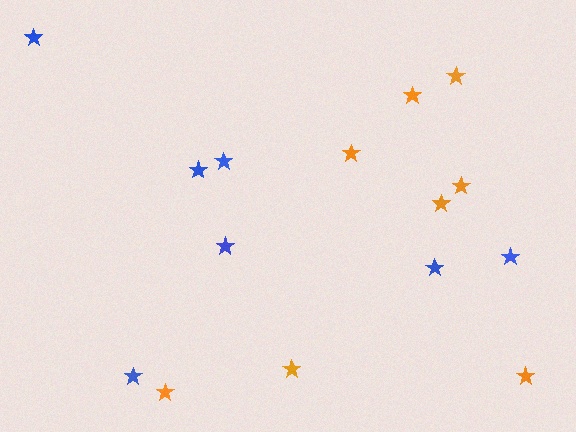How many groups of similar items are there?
There are 2 groups: one group of orange stars (8) and one group of blue stars (7).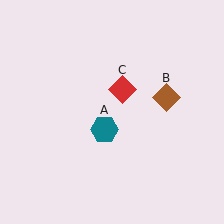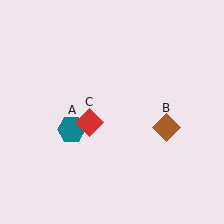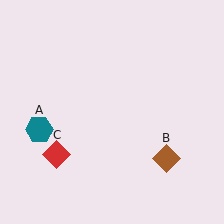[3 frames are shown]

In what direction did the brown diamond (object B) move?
The brown diamond (object B) moved down.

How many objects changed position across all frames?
3 objects changed position: teal hexagon (object A), brown diamond (object B), red diamond (object C).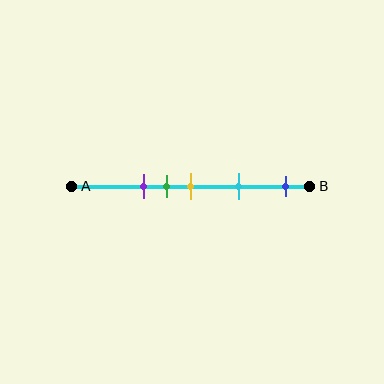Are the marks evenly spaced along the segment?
No, the marks are not evenly spaced.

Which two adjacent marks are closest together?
The green and yellow marks are the closest adjacent pair.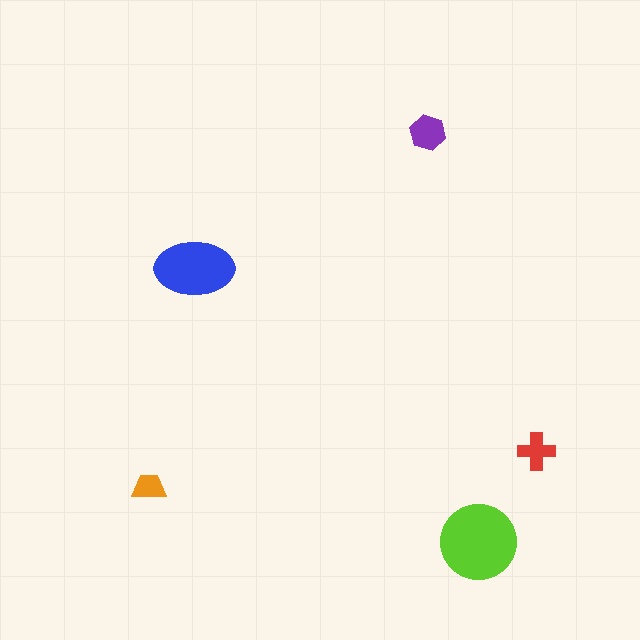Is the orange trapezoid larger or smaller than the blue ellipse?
Smaller.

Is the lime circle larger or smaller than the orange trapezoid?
Larger.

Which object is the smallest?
The orange trapezoid.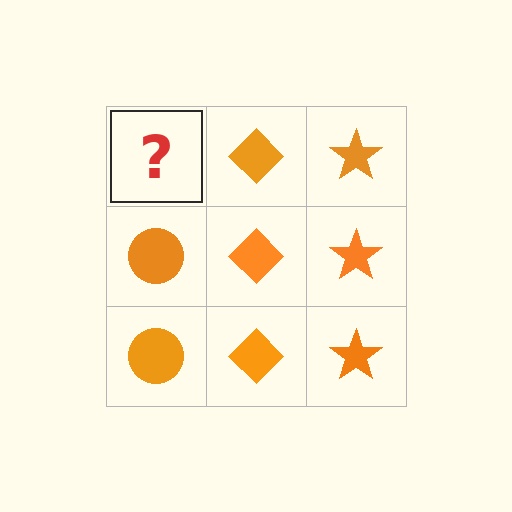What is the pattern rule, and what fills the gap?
The rule is that each column has a consistent shape. The gap should be filled with an orange circle.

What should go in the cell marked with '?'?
The missing cell should contain an orange circle.